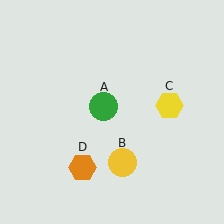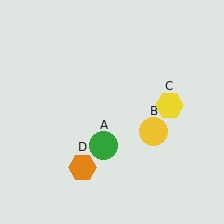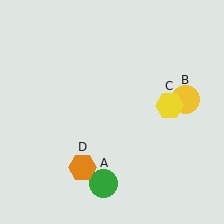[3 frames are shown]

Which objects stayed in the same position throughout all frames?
Yellow hexagon (object C) and orange hexagon (object D) remained stationary.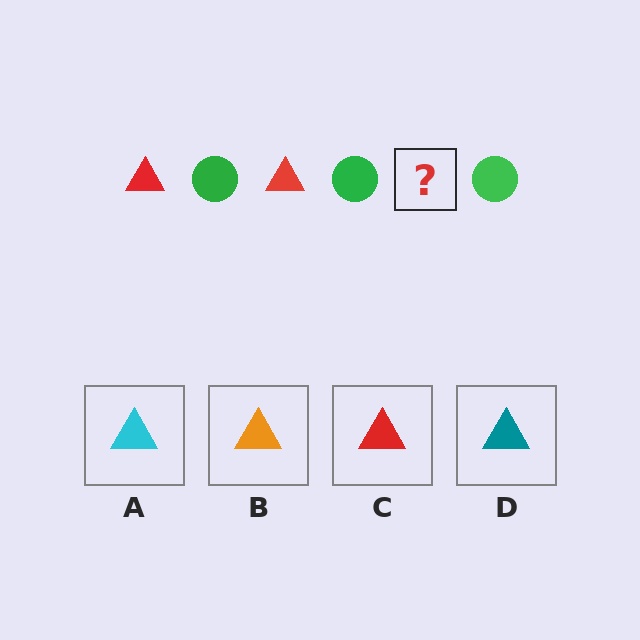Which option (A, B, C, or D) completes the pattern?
C.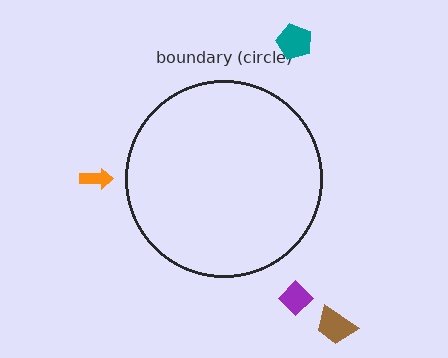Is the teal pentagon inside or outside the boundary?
Outside.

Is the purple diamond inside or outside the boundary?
Outside.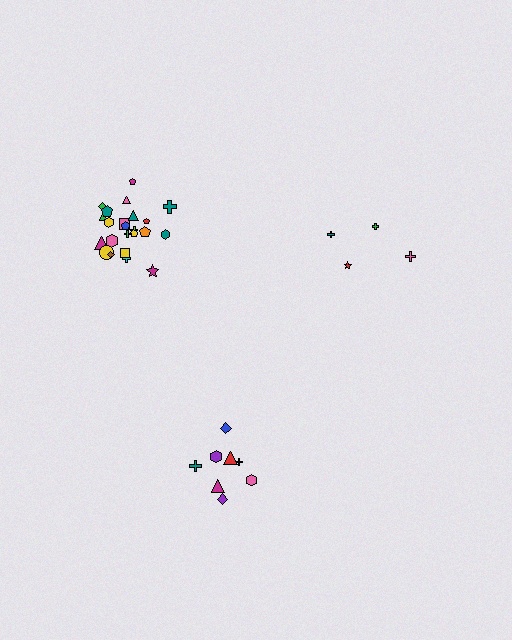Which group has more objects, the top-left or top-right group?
The top-left group.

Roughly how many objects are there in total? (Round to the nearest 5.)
Roughly 35 objects in total.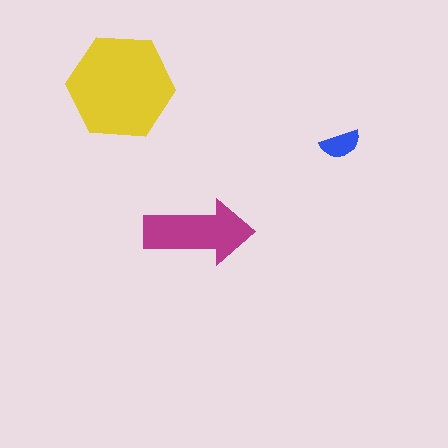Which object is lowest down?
The magenta arrow is bottommost.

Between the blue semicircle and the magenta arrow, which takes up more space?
The magenta arrow.